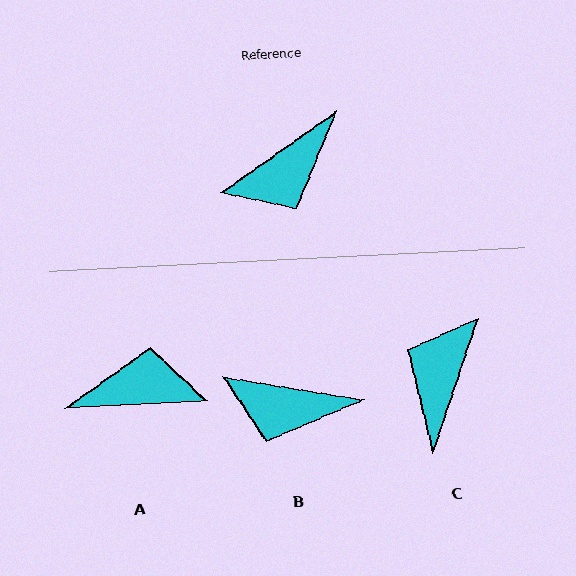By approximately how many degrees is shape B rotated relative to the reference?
Approximately 44 degrees clockwise.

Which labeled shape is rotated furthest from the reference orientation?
A, about 148 degrees away.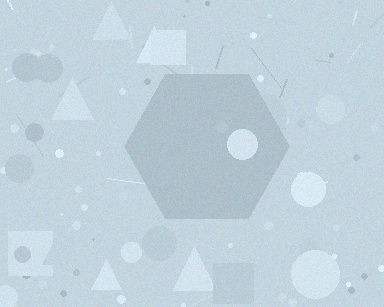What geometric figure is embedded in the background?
A hexagon is embedded in the background.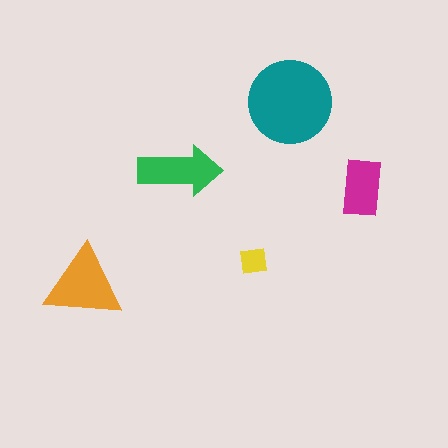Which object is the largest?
The teal circle.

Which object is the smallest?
The yellow square.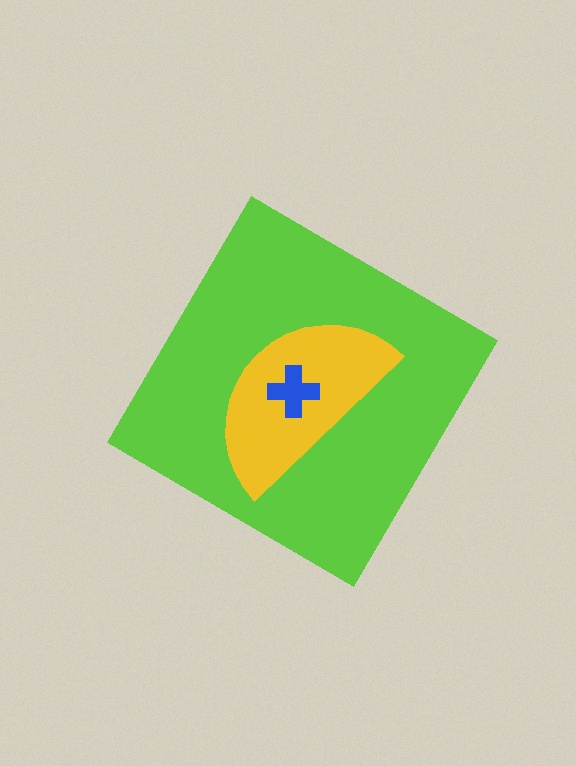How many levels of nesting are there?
3.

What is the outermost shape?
The lime diamond.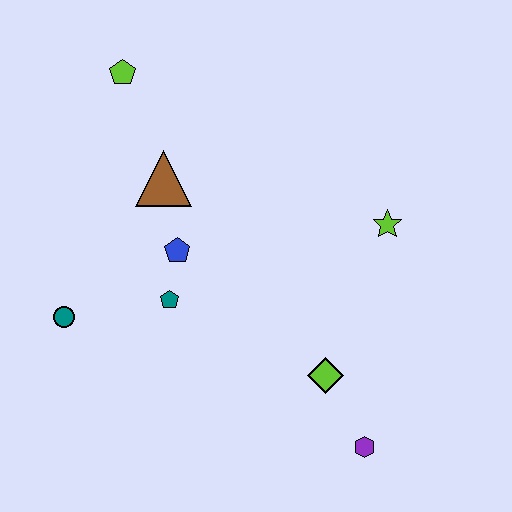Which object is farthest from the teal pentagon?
The purple hexagon is farthest from the teal pentagon.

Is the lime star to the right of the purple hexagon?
Yes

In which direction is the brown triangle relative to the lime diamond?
The brown triangle is above the lime diamond.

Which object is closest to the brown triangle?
The blue pentagon is closest to the brown triangle.